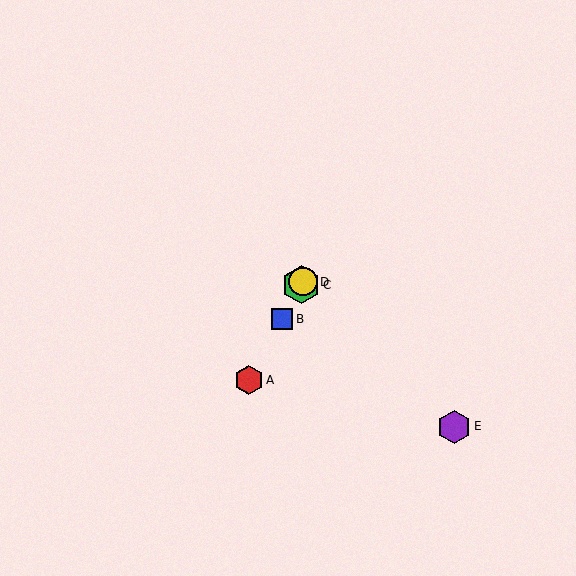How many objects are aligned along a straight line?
4 objects (A, B, C, D) are aligned along a straight line.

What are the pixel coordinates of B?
Object B is at (282, 319).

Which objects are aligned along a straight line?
Objects A, B, C, D are aligned along a straight line.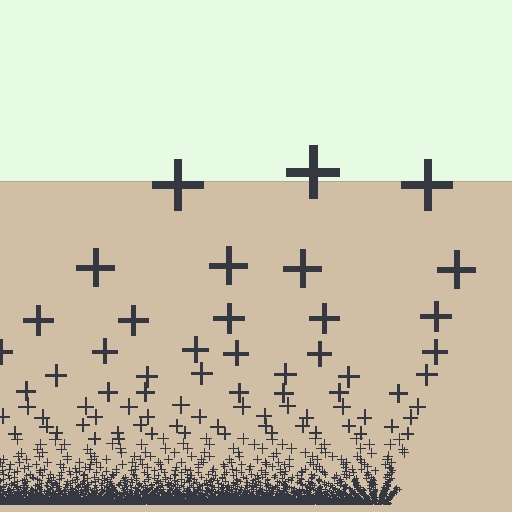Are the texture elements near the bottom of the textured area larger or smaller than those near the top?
Smaller. The gradient is inverted — elements near the bottom are smaller and denser.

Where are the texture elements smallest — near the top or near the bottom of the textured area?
Near the bottom.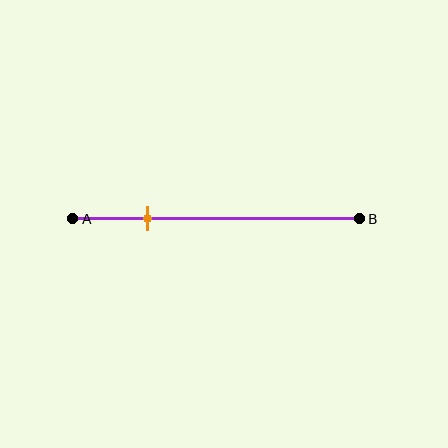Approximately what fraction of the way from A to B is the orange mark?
The orange mark is approximately 25% of the way from A to B.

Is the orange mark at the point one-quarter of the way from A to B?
Yes, the mark is approximately at the one-quarter point.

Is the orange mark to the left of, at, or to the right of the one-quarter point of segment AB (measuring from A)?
The orange mark is approximately at the one-quarter point of segment AB.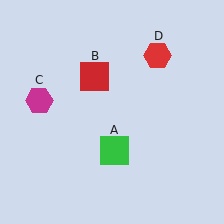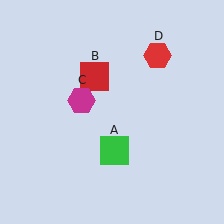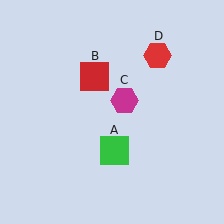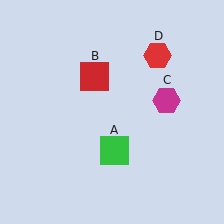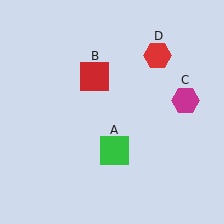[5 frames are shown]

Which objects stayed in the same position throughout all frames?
Green square (object A) and red square (object B) and red hexagon (object D) remained stationary.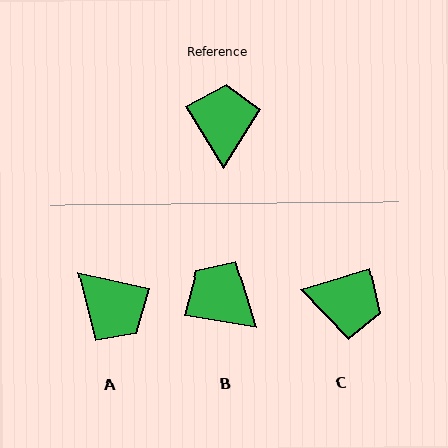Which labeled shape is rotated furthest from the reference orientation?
A, about 135 degrees away.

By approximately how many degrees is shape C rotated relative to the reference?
Approximately 105 degrees clockwise.